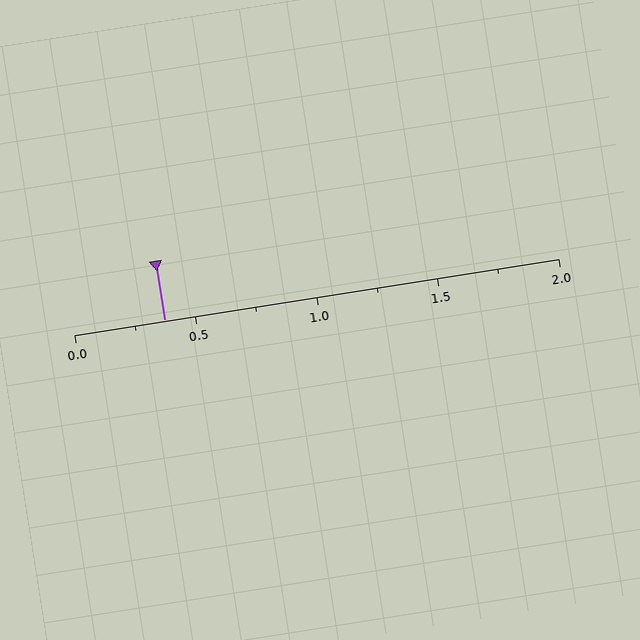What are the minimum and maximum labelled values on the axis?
The axis runs from 0.0 to 2.0.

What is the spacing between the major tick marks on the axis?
The major ticks are spaced 0.5 apart.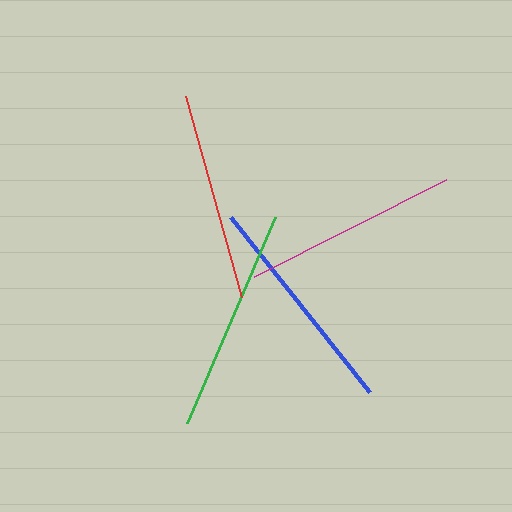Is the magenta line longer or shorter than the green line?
The green line is longer than the magenta line.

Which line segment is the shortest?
The red line is the shortest at approximately 209 pixels.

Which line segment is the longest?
The blue line is the longest at approximately 224 pixels.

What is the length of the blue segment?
The blue segment is approximately 224 pixels long.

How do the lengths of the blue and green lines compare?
The blue and green lines are approximately the same length.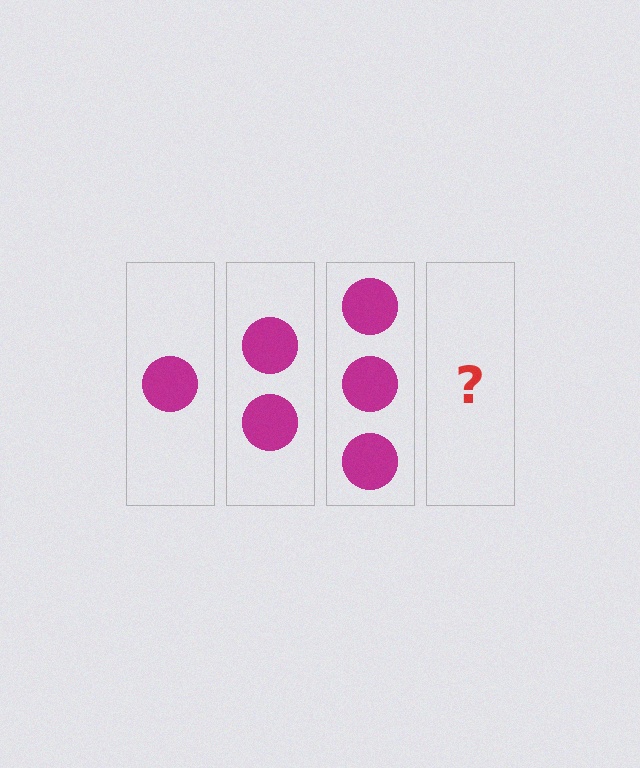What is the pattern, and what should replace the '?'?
The pattern is that each step adds one more circle. The '?' should be 4 circles.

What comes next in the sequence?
The next element should be 4 circles.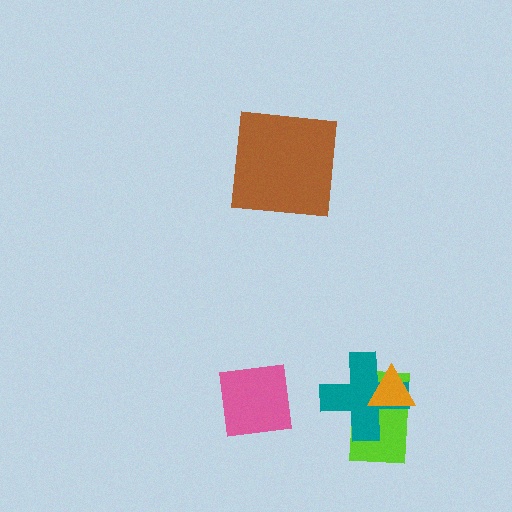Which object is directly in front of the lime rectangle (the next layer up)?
The teal cross is directly in front of the lime rectangle.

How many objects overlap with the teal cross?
2 objects overlap with the teal cross.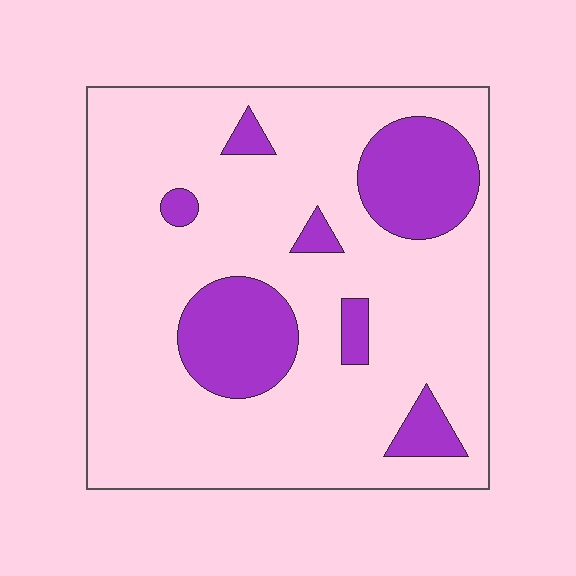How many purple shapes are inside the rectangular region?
7.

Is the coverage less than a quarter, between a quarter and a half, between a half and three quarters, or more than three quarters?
Less than a quarter.